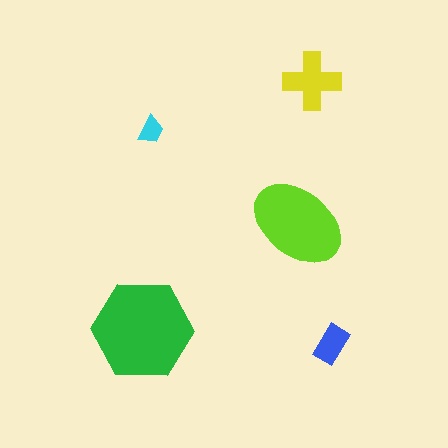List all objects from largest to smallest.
The green hexagon, the lime ellipse, the yellow cross, the blue rectangle, the cyan trapezoid.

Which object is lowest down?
The blue rectangle is bottommost.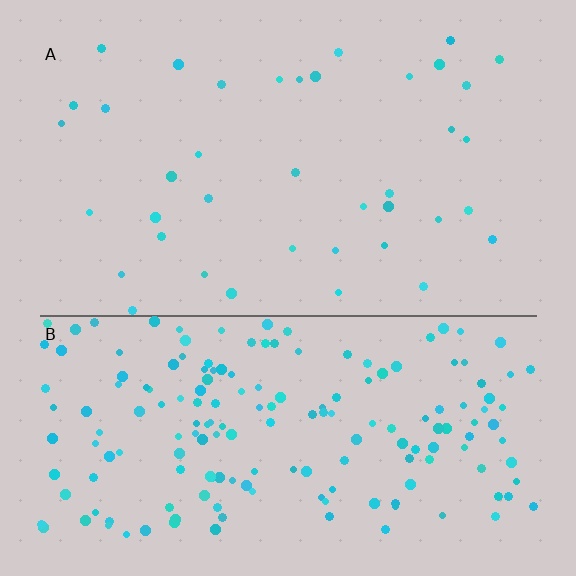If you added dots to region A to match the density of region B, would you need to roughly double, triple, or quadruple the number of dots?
Approximately quadruple.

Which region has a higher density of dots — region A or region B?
B (the bottom).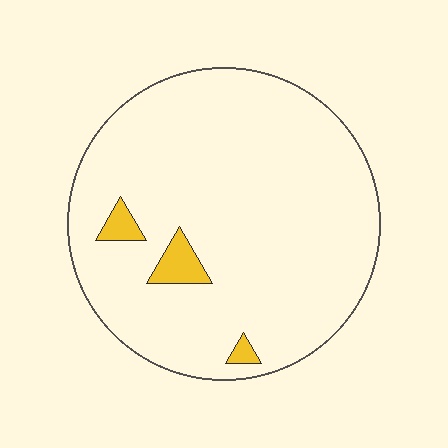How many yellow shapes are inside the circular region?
3.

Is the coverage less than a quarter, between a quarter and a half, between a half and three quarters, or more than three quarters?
Less than a quarter.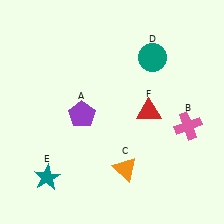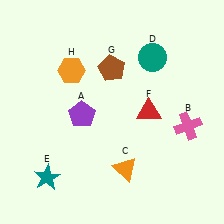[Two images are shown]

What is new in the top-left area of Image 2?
A brown pentagon (G) was added in the top-left area of Image 2.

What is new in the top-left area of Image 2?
An orange hexagon (H) was added in the top-left area of Image 2.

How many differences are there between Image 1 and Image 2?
There are 2 differences between the two images.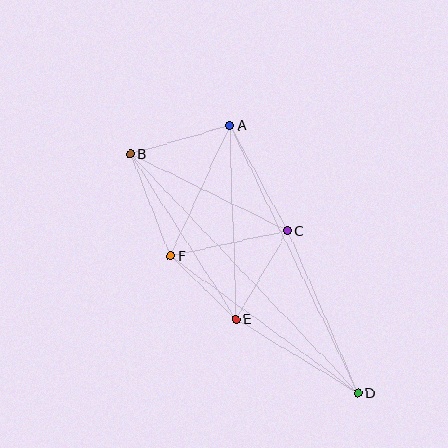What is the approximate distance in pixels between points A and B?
The distance between A and B is approximately 104 pixels.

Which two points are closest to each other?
Points E and F are closest to each other.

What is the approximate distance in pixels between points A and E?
The distance between A and E is approximately 194 pixels.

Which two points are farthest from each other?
Points B and D are farthest from each other.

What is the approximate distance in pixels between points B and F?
The distance between B and F is approximately 110 pixels.